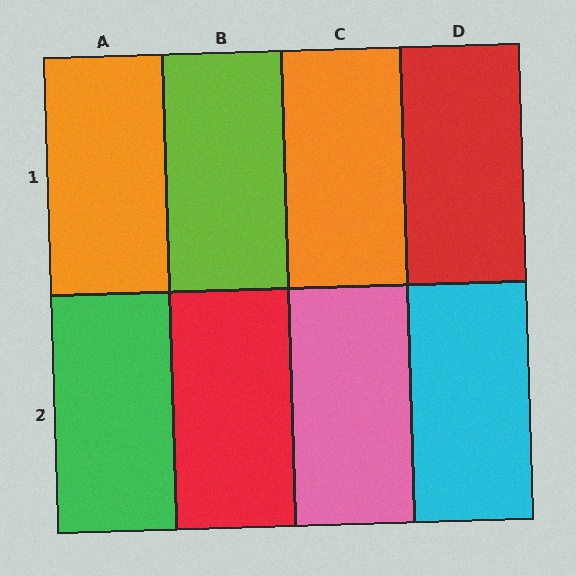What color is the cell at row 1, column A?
Orange.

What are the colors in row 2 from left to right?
Green, red, pink, cyan.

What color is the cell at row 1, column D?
Red.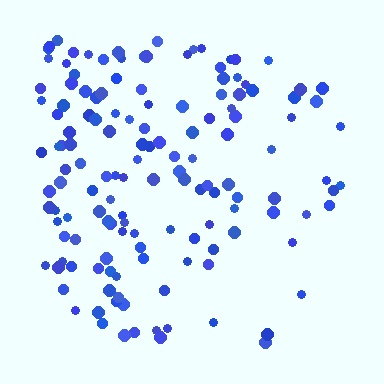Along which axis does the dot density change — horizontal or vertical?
Horizontal.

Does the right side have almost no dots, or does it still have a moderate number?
Still a moderate number, just noticeably fewer than the left.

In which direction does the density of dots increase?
From right to left, with the left side densest.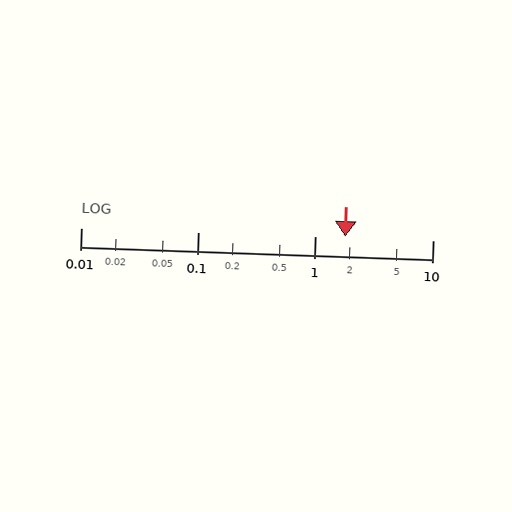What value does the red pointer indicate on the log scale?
The pointer indicates approximately 1.8.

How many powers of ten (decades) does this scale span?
The scale spans 3 decades, from 0.01 to 10.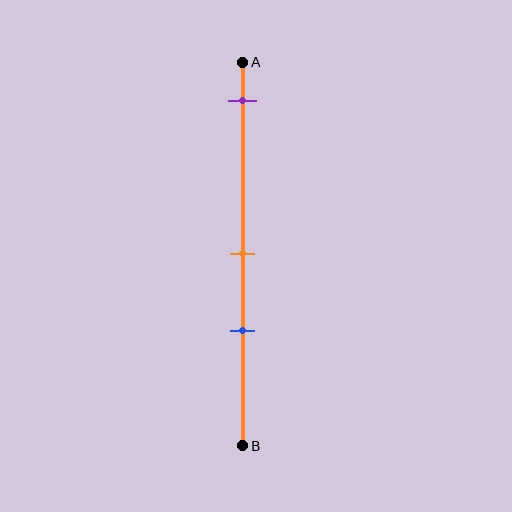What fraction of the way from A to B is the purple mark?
The purple mark is approximately 10% (0.1) of the way from A to B.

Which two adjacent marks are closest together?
The orange and blue marks are the closest adjacent pair.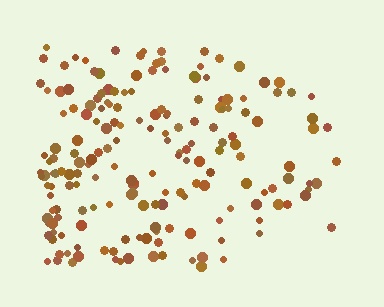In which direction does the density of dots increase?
From right to left, with the left side densest.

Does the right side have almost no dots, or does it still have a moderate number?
Still a moderate number, just noticeably fewer than the left.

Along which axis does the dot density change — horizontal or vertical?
Horizontal.